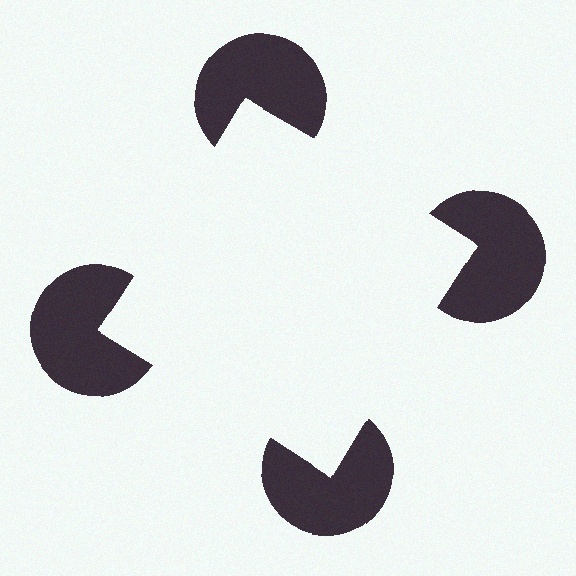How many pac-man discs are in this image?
There are 4 — one at each vertex of the illusory square.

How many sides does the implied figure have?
4 sides.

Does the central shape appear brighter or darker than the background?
It typically appears slightly brighter than the background, even though no actual brightness change is drawn.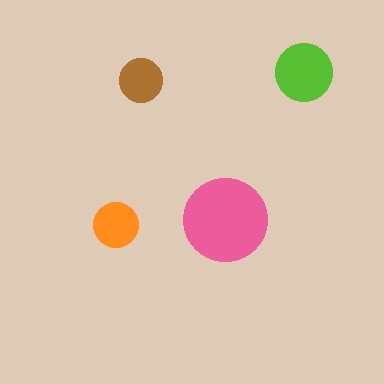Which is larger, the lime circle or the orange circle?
The lime one.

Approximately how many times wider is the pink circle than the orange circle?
About 2 times wider.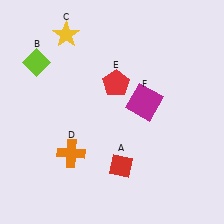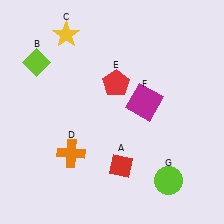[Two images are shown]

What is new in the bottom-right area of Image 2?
A lime circle (G) was added in the bottom-right area of Image 2.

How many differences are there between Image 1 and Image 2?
There is 1 difference between the two images.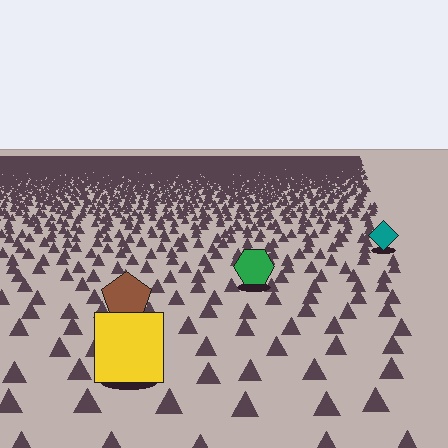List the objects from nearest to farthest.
From nearest to farthest: the yellow square, the brown pentagon, the green hexagon, the teal diamond.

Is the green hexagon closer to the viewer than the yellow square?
No. The yellow square is closer — you can tell from the texture gradient: the ground texture is coarser near it.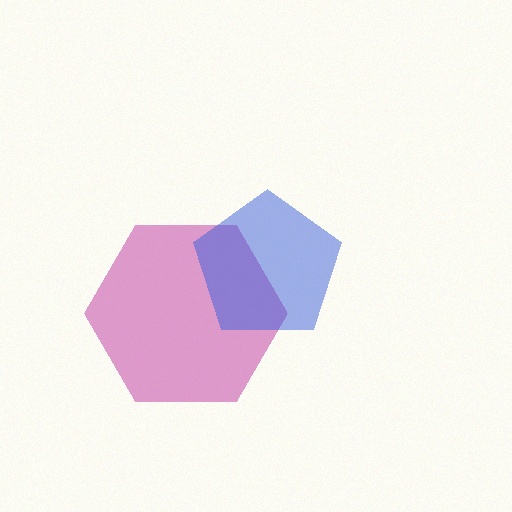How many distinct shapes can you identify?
There are 2 distinct shapes: a magenta hexagon, a blue pentagon.